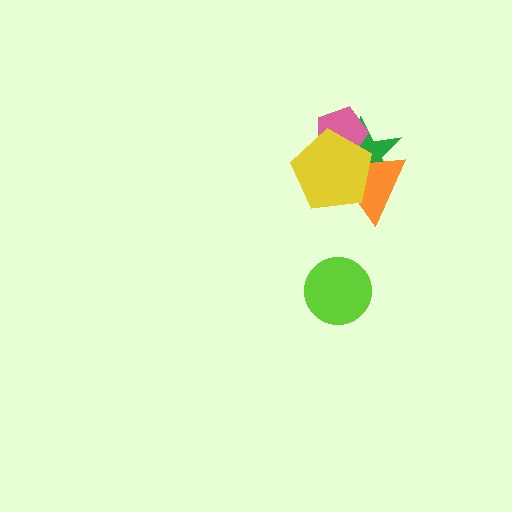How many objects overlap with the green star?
3 objects overlap with the green star.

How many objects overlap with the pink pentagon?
3 objects overlap with the pink pentagon.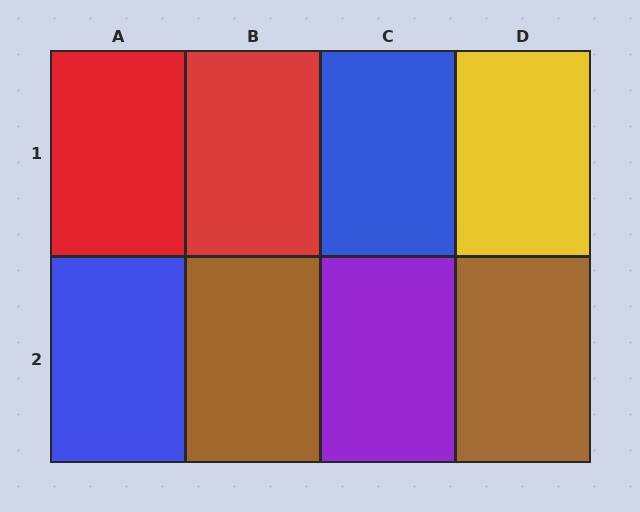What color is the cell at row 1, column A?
Red.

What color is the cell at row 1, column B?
Red.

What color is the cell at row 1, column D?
Yellow.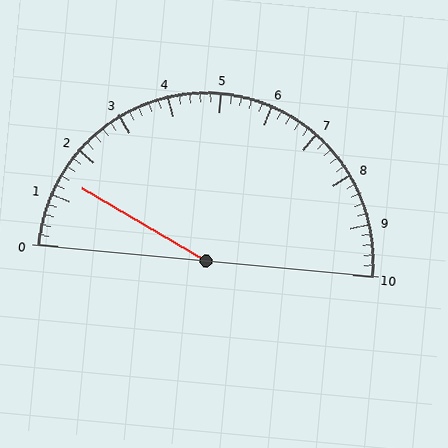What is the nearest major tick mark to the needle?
The nearest major tick mark is 1.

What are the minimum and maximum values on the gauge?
The gauge ranges from 0 to 10.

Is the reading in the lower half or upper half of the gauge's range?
The reading is in the lower half of the range (0 to 10).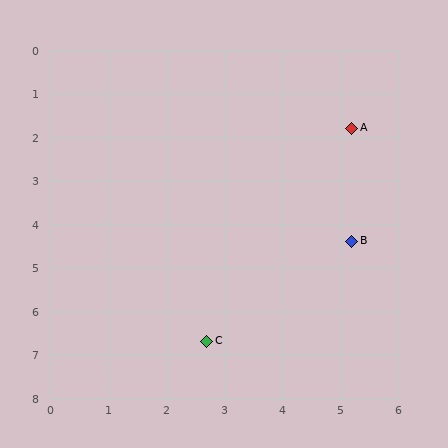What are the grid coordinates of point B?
Point B is at approximately (5.2, 4.4).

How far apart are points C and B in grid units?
Points C and B are about 3.4 grid units apart.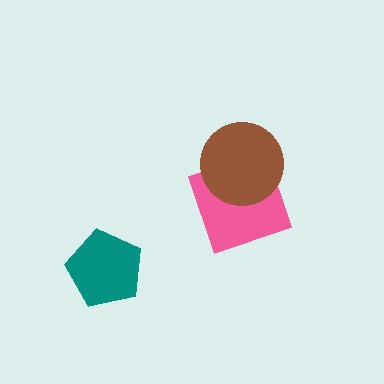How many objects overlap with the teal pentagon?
0 objects overlap with the teal pentagon.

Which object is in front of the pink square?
The brown circle is in front of the pink square.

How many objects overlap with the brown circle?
1 object overlaps with the brown circle.